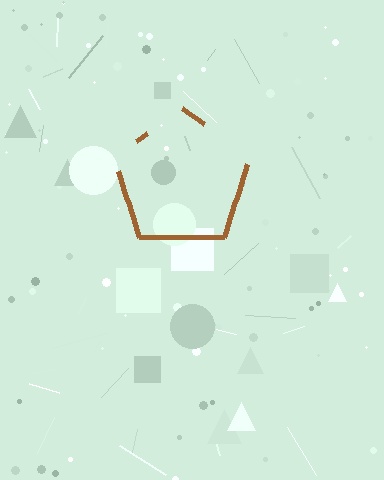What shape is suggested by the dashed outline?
The dashed outline suggests a pentagon.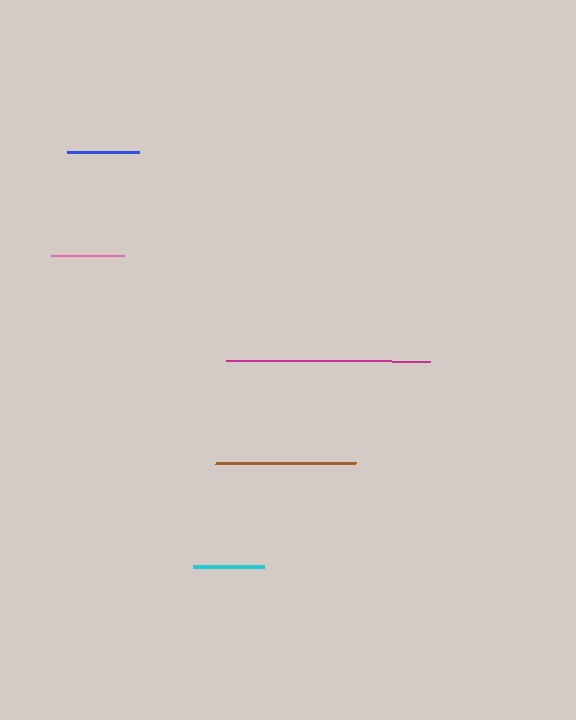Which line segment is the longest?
The magenta line is the longest at approximately 204 pixels.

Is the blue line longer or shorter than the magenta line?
The magenta line is longer than the blue line.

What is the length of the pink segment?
The pink segment is approximately 72 pixels long.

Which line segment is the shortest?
The blue line is the shortest at approximately 72 pixels.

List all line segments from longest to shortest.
From longest to shortest: magenta, brown, pink, cyan, blue.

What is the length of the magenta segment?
The magenta segment is approximately 204 pixels long.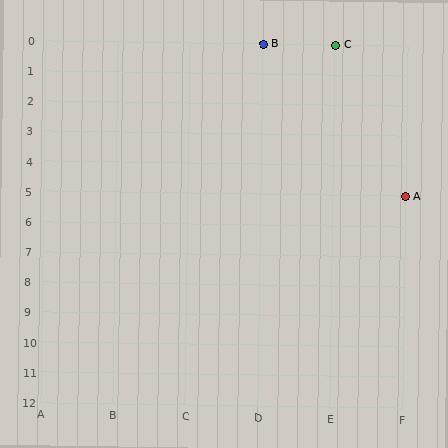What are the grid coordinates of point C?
Point C is at grid coordinates (E, 0).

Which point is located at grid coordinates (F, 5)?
Point A is at (F, 5).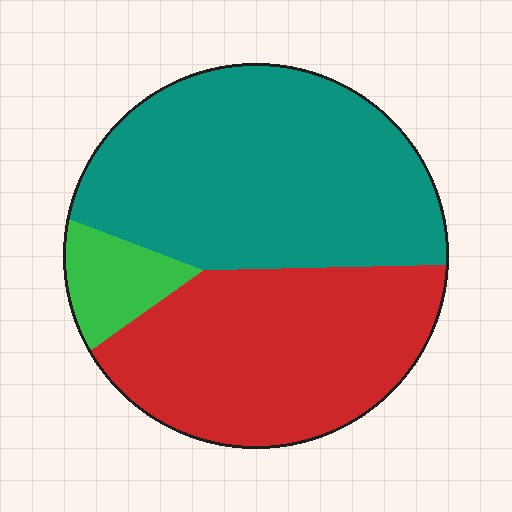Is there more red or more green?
Red.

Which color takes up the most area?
Teal, at roughly 50%.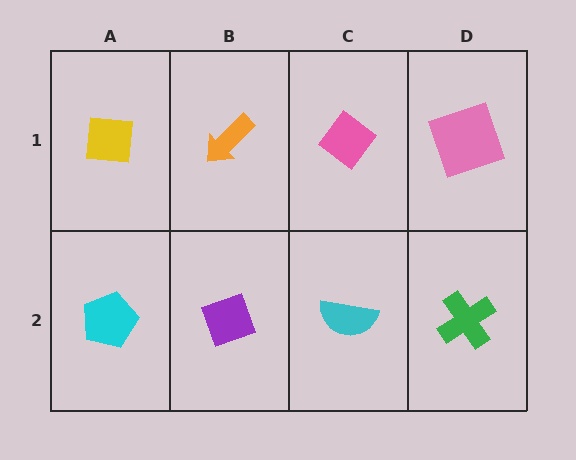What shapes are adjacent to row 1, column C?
A cyan semicircle (row 2, column C), an orange arrow (row 1, column B), a pink square (row 1, column D).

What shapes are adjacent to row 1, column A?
A cyan pentagon (row 2, column A), an orange arrow (row 1, column B).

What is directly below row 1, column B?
A purple diamond.